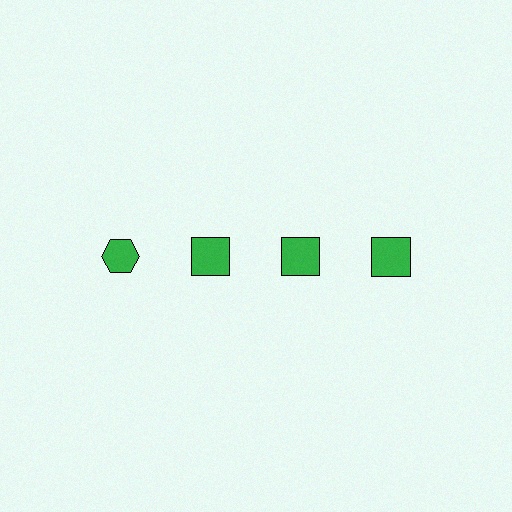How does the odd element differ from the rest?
It has a different shape: hexagon instead of square.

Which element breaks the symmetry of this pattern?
The green hexagon in the top row, leftmost column breaks the symmetry. All other shapes are green squares.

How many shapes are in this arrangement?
There are 4 shapes arranged in a grid pattern.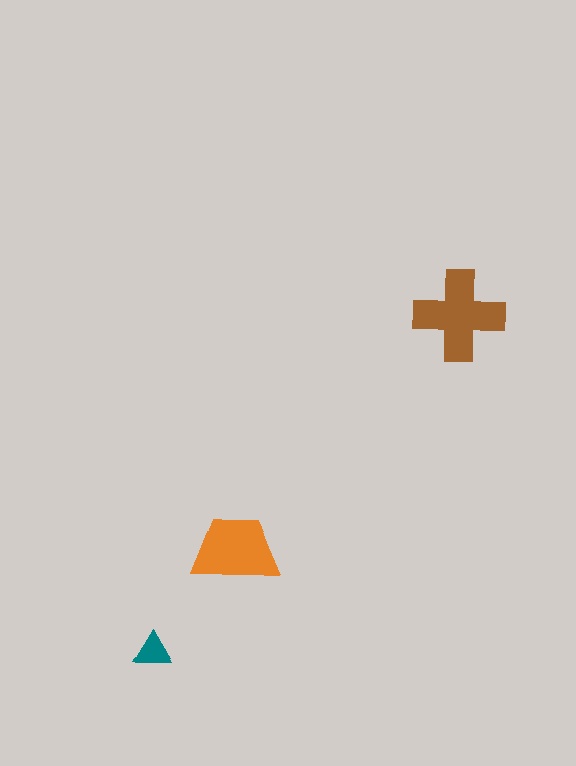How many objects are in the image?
There are 3 objects in the image.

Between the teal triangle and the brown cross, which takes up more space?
The brown cross.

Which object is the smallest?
The teal triangle.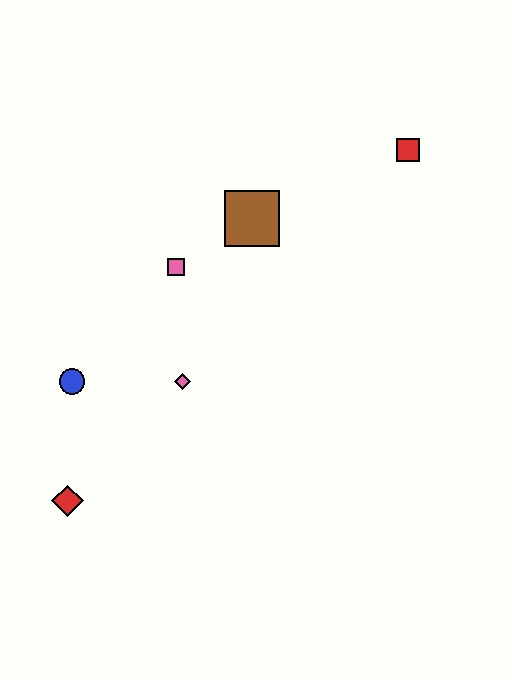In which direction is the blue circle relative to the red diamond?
The blue circle is above the red diamond.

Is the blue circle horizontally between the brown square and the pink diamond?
No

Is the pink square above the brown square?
No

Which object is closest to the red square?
The brown square is closest to the red square.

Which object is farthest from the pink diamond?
The red square is farthest from the pink diamond.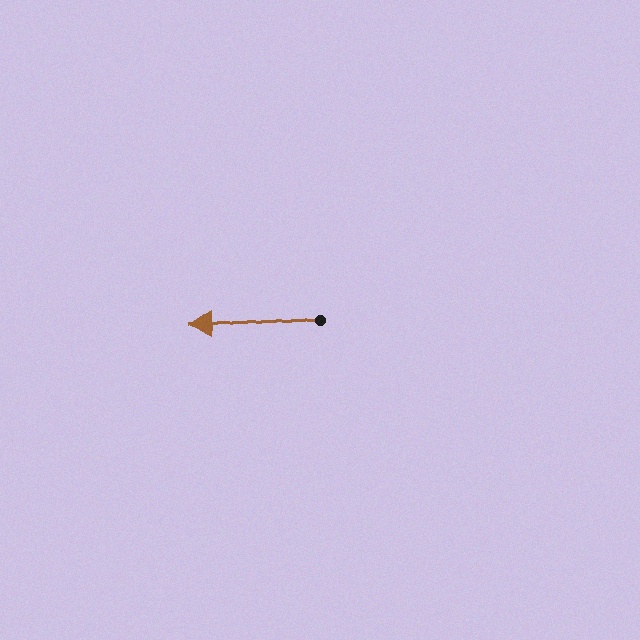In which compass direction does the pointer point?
West.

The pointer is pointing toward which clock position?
Roughly 9 o'clock.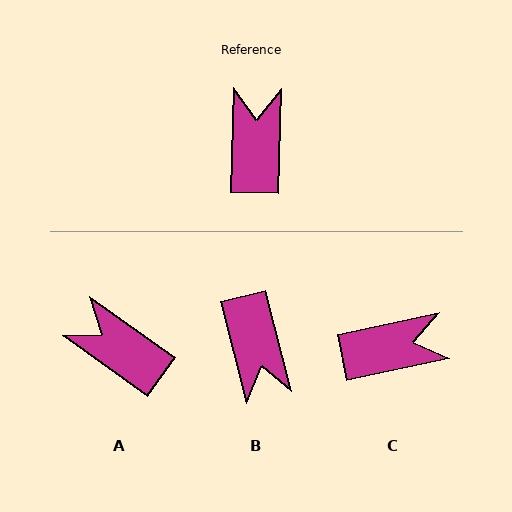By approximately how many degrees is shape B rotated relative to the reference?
Approximately 164 degrees clockwise.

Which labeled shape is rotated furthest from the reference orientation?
B, about 164 degrees away.